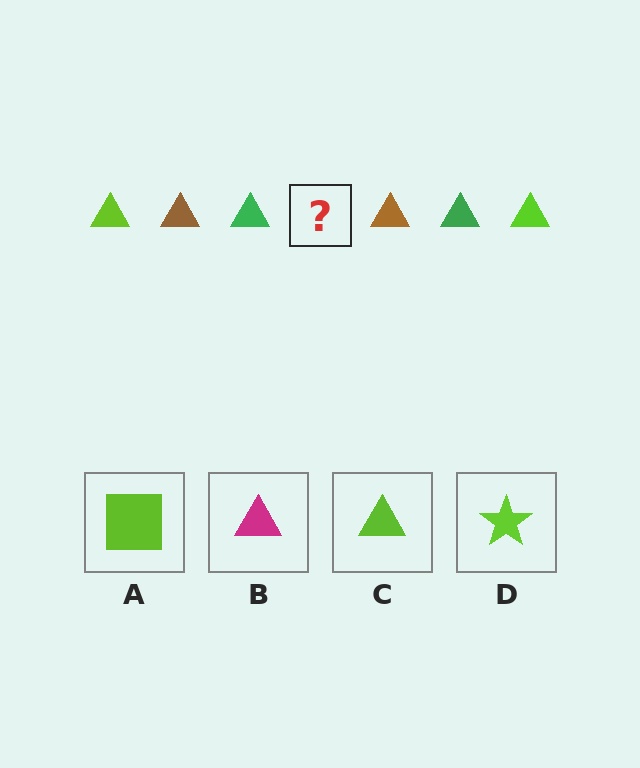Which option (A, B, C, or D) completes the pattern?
C.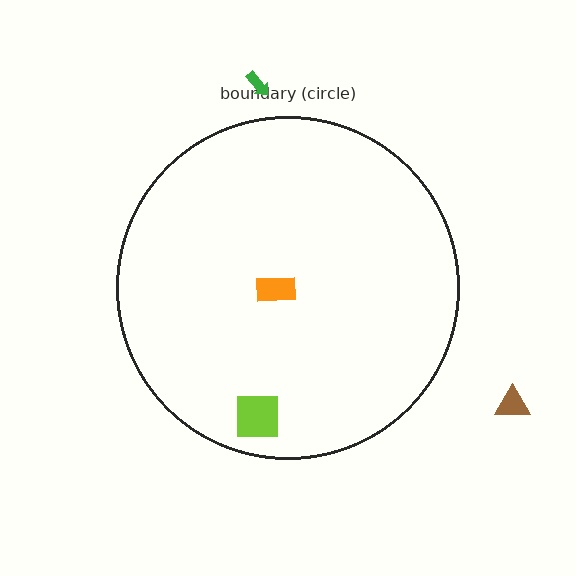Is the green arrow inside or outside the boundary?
Outside.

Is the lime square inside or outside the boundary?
Inside.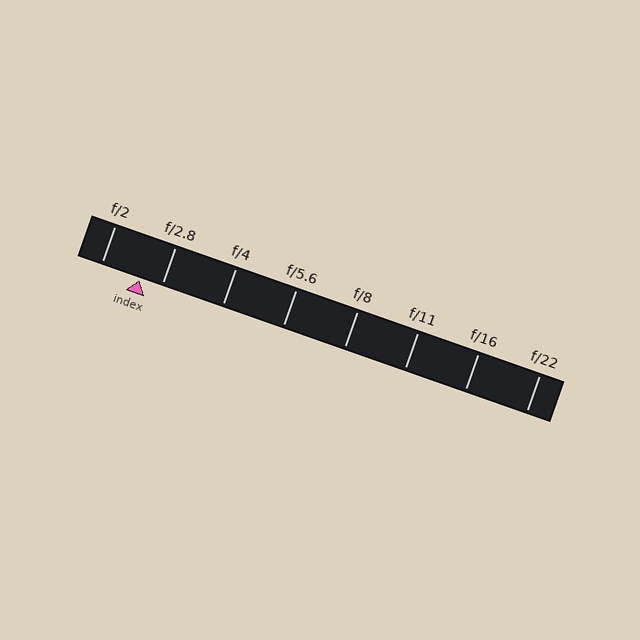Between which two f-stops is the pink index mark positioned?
The index mark is between f/2 and f/2.8.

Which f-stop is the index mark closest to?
The index mark is closest to f/2.8.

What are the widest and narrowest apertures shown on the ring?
The widest aperture shown is f/2 and the narrowest is f/22.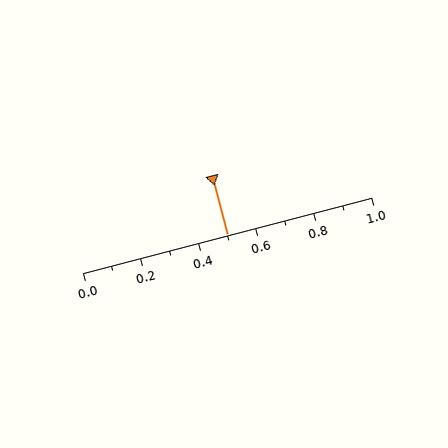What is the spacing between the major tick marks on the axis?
The major ticks are spaced 0.2 apart.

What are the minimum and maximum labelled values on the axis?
The axis runs from 0.0 to 1.0.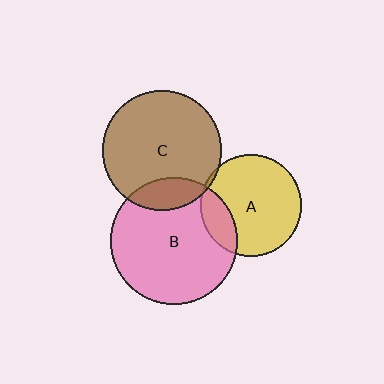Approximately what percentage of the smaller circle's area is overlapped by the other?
Approximately 20%.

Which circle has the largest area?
Circle B (pink).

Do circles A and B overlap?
Yes.